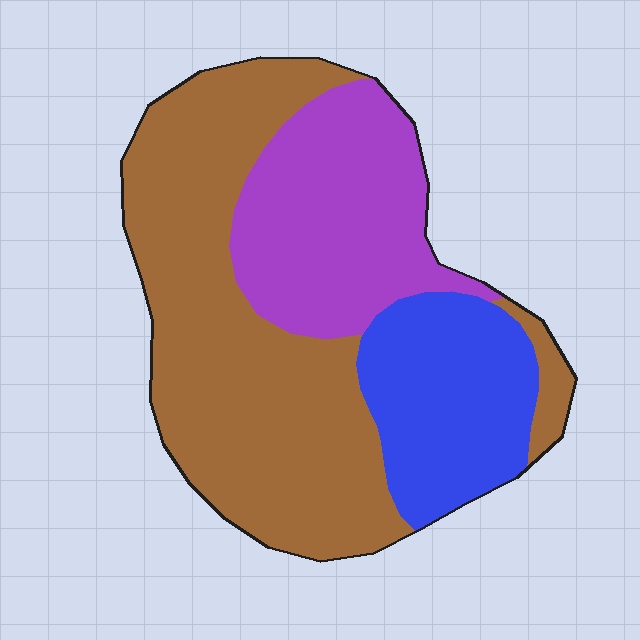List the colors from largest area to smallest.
From largest to smallest: brown, purple, blue.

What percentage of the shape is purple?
Purple takes up about one quarter (1/4) of the shape.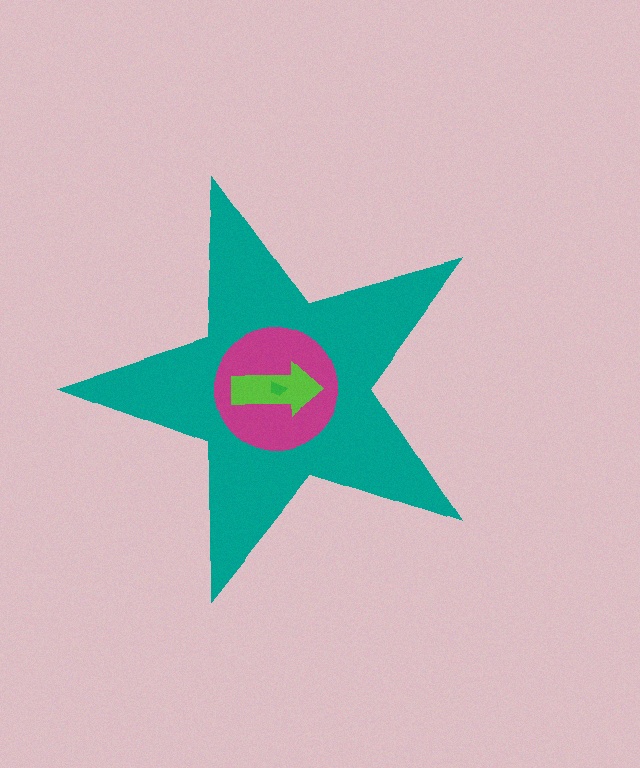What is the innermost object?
The green trapezoid.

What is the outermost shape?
The teal star.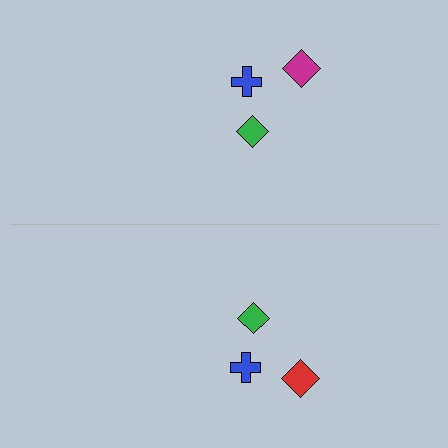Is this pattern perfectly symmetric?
No, the pattern is not perfectly symmetric. The red diamond on the bottom side breaks the symmetry — its mirror counterpart is magenta.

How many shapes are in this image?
There are 6 shapes in this image.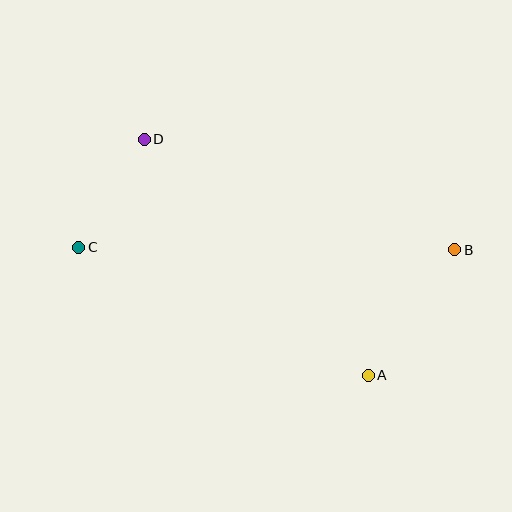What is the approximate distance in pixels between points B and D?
The distance between B and D is approximately 330 pixels.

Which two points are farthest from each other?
Points B and C are farthest from each other.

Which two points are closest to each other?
Points C and D are closest to each other.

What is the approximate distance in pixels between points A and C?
The distance between A and C is approximately 316 pixels.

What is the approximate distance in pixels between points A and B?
The distance between A and B is approximately 153 pixels.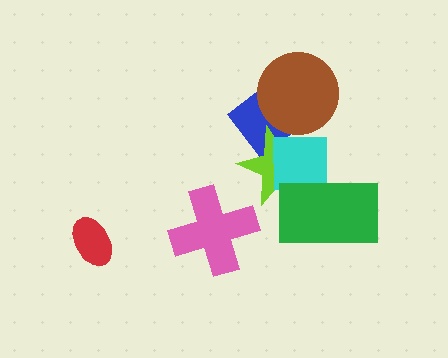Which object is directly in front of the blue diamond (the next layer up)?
The lime star is directly in front of the blue diamond.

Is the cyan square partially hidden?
Yes, it is partially covered by another shape.